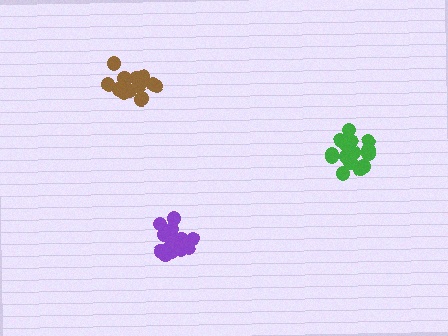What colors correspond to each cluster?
The clusters are colored: purple, green, brown.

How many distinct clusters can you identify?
There are 3 distinct clusters.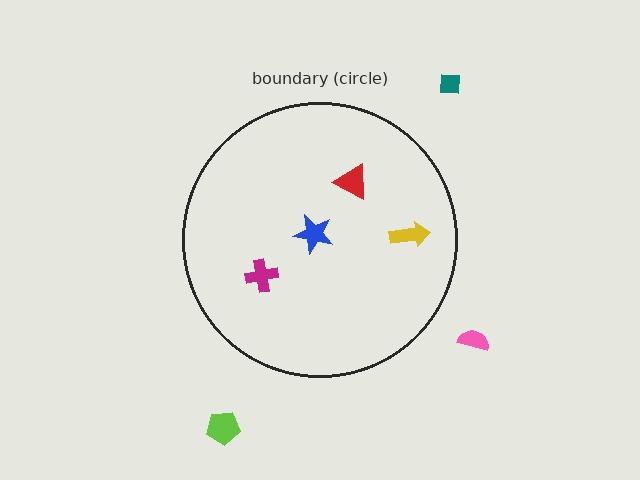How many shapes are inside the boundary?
4 inside, 3 outside.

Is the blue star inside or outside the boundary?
Inside.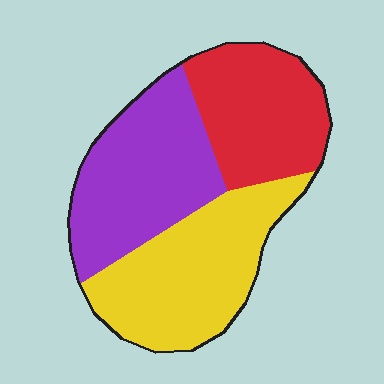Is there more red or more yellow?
Yellow.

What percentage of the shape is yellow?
Yellow covers roughly 35% of the shape.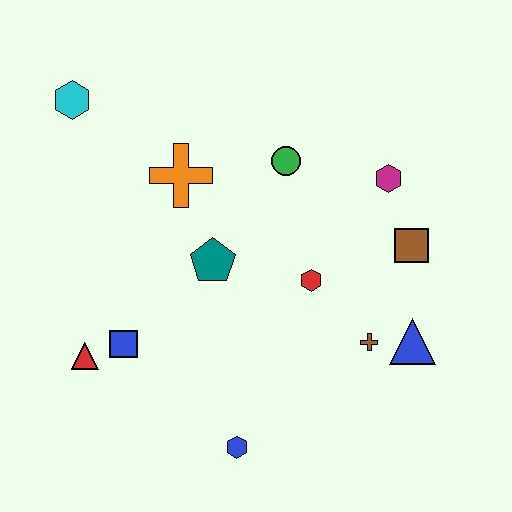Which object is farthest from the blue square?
The magenta hexagon is farthest from the blue square.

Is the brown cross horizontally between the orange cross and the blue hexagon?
No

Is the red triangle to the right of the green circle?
No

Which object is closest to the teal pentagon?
The orange cross is closest to the teal pentagon.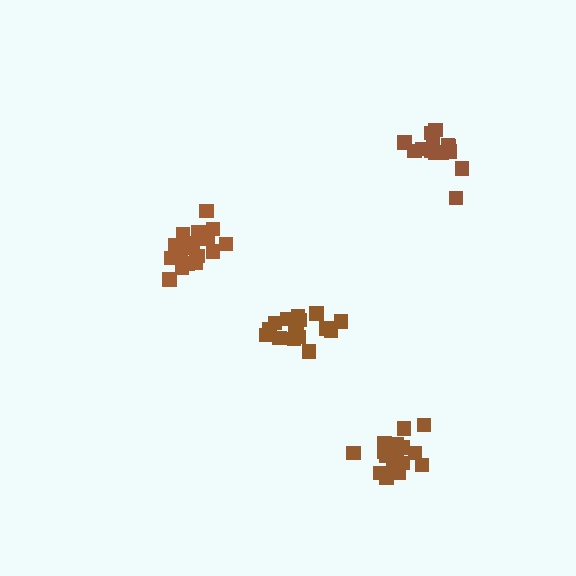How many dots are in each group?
Group 1: 19 dots, Group 2: 17 dots, Group 3: 19 dots, Group 4: 15 dots (70 total).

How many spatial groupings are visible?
There are 4 spatial groupings.